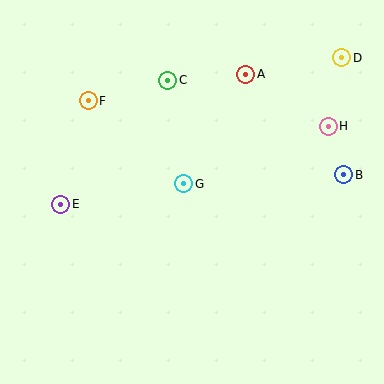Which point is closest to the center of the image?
Point G at (184, 184) is closest to the center.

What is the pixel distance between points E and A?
The distance between E and A is 226 pixels.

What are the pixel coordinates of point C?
Point C is at (168, 80).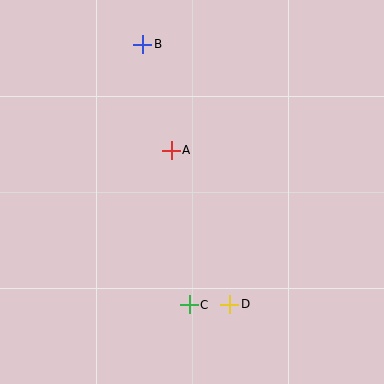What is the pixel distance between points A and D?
The distance between A and D is 164 pixels.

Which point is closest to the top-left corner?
Point B is closest to the top-left corner.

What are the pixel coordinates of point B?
Point B is at (143, 44).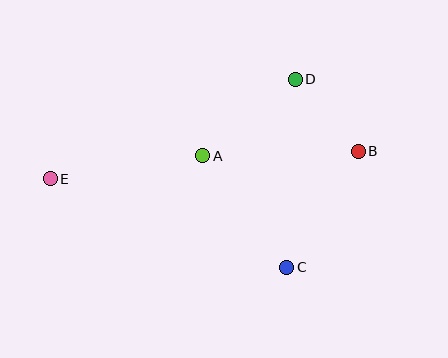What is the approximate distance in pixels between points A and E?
The distance between A and E is approximately 154 pixels.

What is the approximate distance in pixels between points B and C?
The distance between B and C is approximately 136 pixels.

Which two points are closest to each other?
Points B and D are closest to each other.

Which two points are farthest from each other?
Points B and E are farthest from each other.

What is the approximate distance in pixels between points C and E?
The distance between C and E is approximately 252 pixels.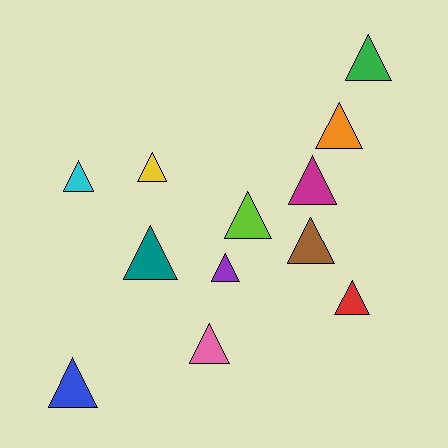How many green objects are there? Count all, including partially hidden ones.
There is 1 green object.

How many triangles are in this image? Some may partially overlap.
There are 12 triangles.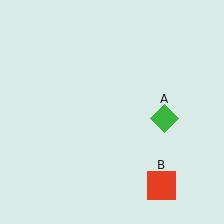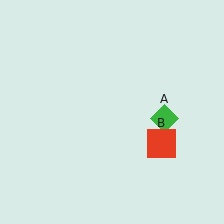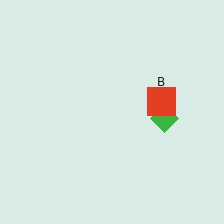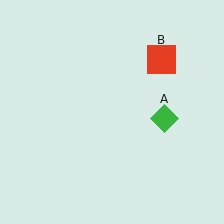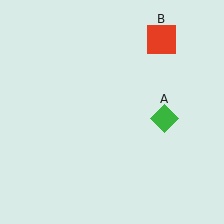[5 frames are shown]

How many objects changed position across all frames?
1 object changed position: red square (object B).